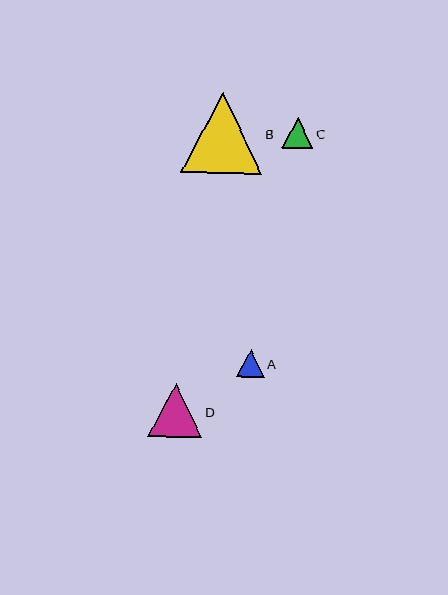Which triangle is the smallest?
Triangle A is the smallest with a size of approximately 28 pixels.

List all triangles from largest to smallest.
From largest to smallest: B, D, C, A.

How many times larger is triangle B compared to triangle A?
Triangle B is approximately 2.9 times the size of triangle A.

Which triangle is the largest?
Triangle B is the largest with a size of approximately 81 pixels.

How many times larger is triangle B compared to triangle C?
Triangle B is approximately 2.6 times the size of triangle C.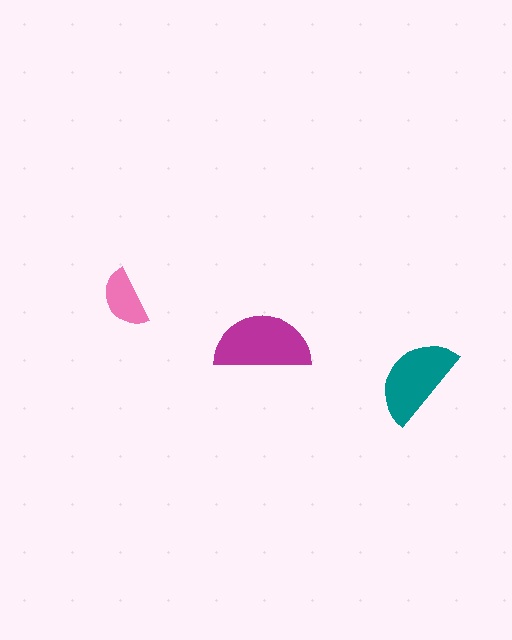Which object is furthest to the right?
The teal semicircle is rightmost.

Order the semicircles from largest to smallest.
the magenta one, the teal one, the pink one.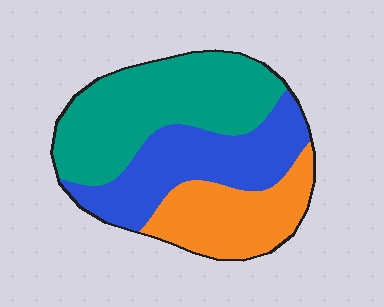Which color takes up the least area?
Orange, at roughly 25%.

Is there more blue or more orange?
Blue.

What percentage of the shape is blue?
Blue takes up between a quarter and a half of the shape.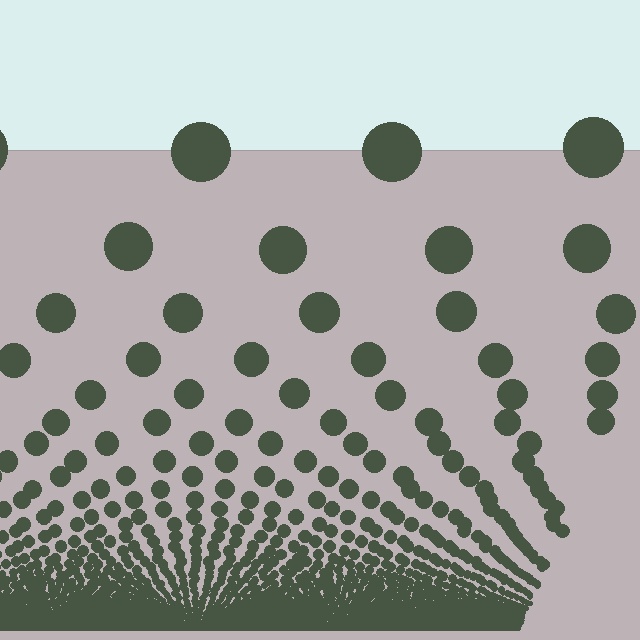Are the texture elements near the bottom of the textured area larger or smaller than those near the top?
Smaller. The gradient is inverted — elements near the bottom are smaller and denser.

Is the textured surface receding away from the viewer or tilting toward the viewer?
The surface appears to tilt toward the viewer. Texture elements get larger and sparser toward the top.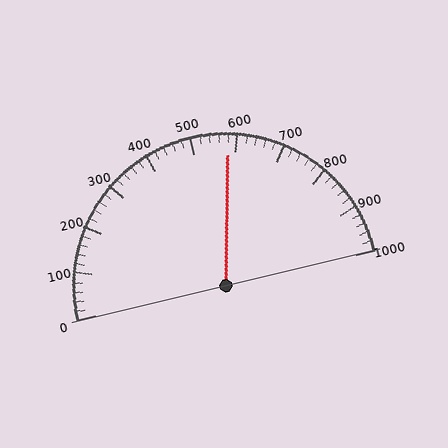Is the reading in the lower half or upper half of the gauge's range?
The reading is in the upper half of the range (0 to 1000).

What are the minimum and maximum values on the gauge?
The gauge ranges from 0 to 1000.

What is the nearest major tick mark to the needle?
The nearest major tick mark is 600.